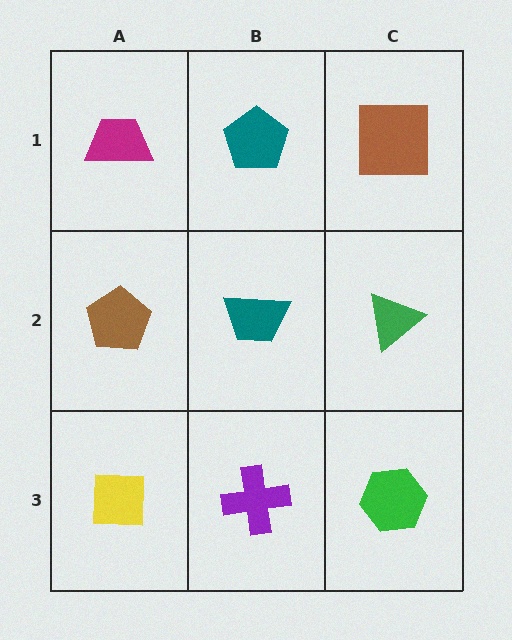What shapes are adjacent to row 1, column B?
A teal trapezoid (row 2, column B), a magenta trapezoid (row 1, column A), a brown square (row 1, column C).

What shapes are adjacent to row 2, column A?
A magenta trapezoid (row 1, column A), a yellow square (row 3, column A), a teal trapezoid (row 2, column B).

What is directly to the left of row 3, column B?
A yellow square.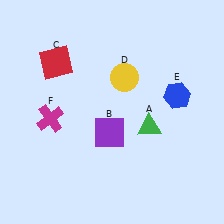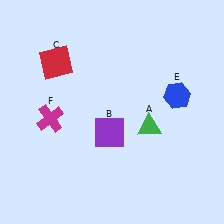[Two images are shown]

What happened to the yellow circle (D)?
The yellow circle (D) was removed in Image 2. It was in the top-right area of Image 1.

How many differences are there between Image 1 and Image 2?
There is 1 difference between the two images.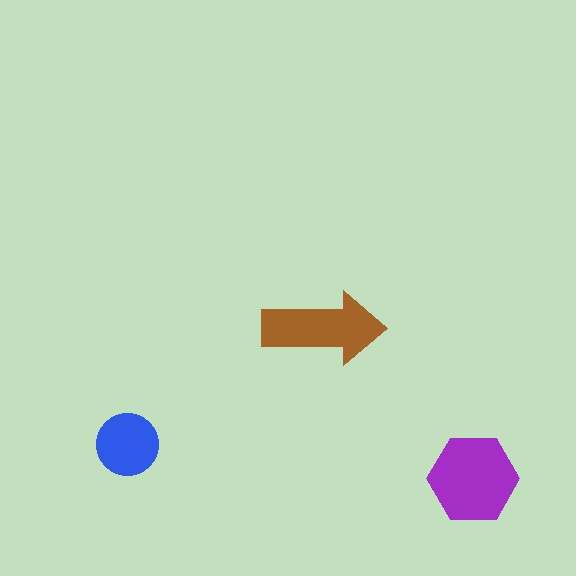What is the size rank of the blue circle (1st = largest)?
3rd.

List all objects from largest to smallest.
The purple hexagon, the brown arrow, the blue circle.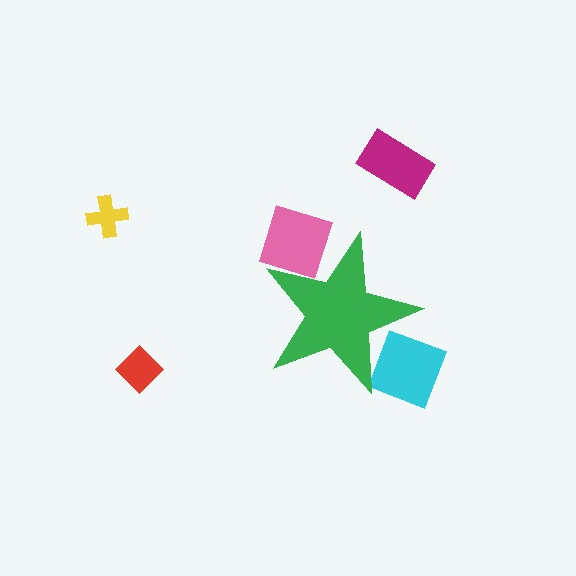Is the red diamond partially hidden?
No, the red diamond is fully visible.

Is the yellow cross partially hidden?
No, the yellow cross is fully visible.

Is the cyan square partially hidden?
Yes, the cyan square is partially hidden behind the green star.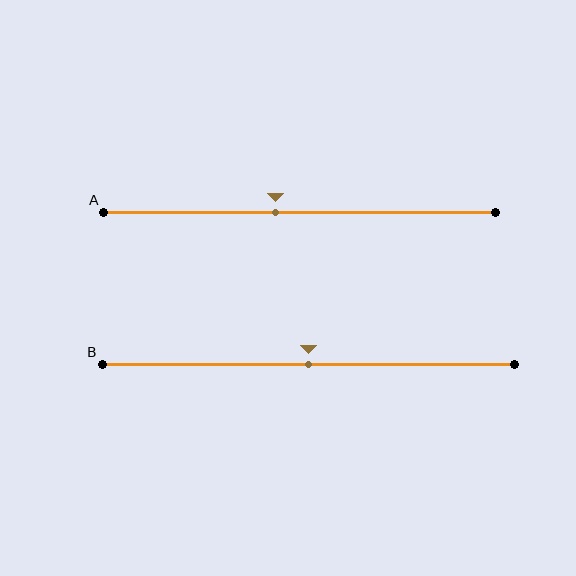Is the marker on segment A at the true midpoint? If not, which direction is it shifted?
No, the marker on segment A is shifted to the left by about 6% of the segment length.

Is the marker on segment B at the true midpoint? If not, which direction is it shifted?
Yes, the marker on segment B is at the true midpoint.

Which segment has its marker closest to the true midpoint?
Segment B has its marker closest to the true midpoint.